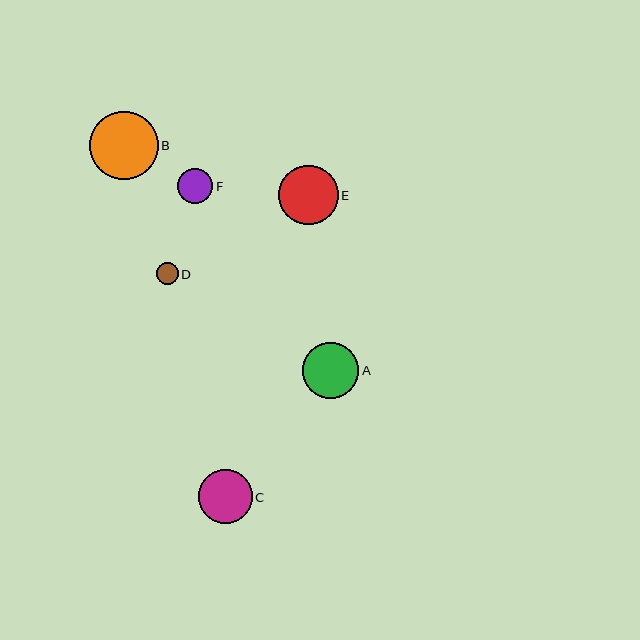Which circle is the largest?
Circle B is the largest with a size of approximately 68 pixels.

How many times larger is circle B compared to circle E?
Circle B is approximately 1.1 times the size of circle E.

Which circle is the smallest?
Circle D is the smallest with a size of approximately 22 pixels.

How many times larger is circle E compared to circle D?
Circle E is approximately 2.8 times the size of circle D.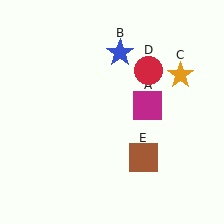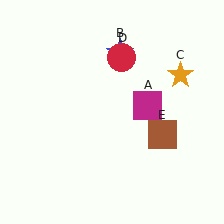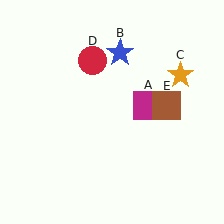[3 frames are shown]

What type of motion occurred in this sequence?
The red circle (object D), brown square (object E) rotated counterclockwise around the center of the scene.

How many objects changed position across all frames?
2 objects changed position: red circle (object D), brown square (object E).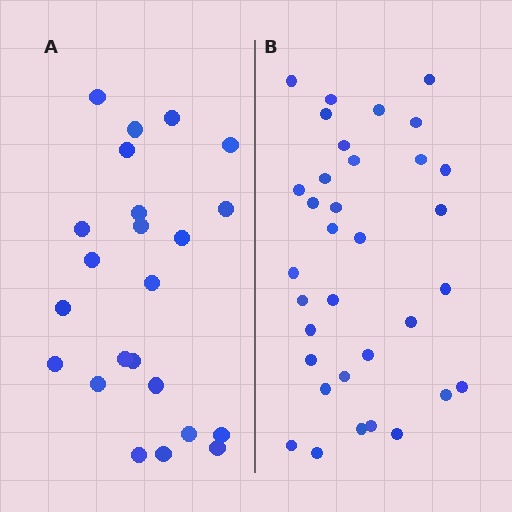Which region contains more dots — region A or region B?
Region B (the right region) has more dots.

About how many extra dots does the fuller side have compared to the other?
Region B has roughly 12 or so more dots than region A.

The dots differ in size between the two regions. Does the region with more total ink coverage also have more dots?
No. Region A has more total ink coverage because its dots are larger, but region B actually contains more individual dots. Total area can be misleading — the number of items is what matters here.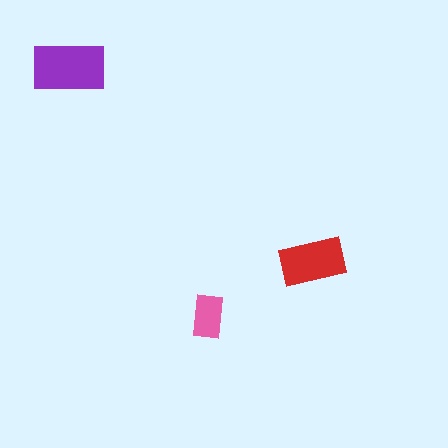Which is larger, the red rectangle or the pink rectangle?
The red one.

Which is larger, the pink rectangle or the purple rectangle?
The purple one.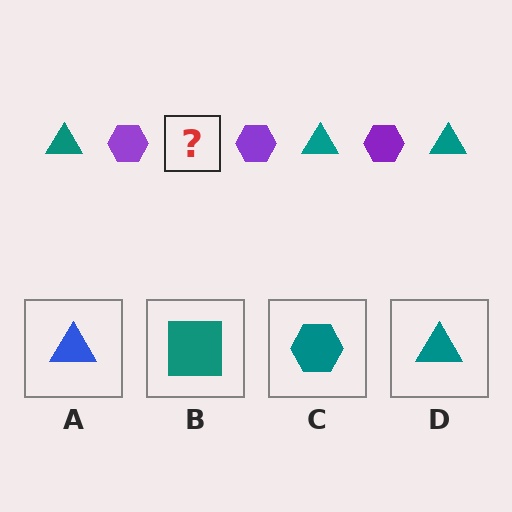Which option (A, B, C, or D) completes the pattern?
D.